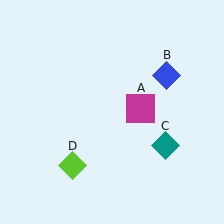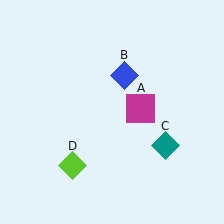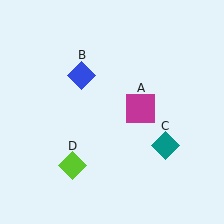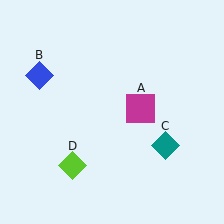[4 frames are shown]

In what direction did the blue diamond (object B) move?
The blue diamond (object B) moved left.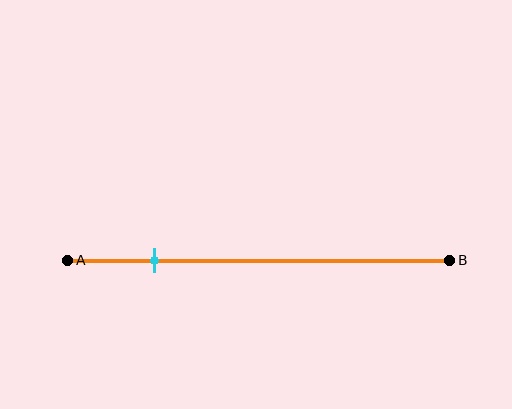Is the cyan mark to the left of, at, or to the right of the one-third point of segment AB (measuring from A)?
The cyan mark is to the left of the one-third point of segment AB.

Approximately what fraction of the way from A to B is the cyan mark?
The cyan mark is approximately 25% of the way from A to B.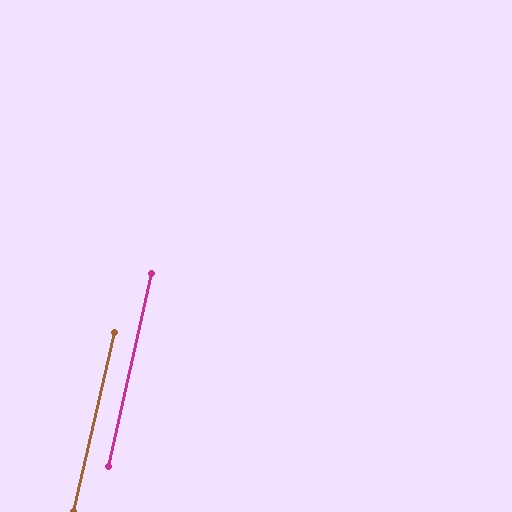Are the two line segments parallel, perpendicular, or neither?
Parallel — their directions differ by only 0.1°.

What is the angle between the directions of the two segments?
Approximately 0 degrees.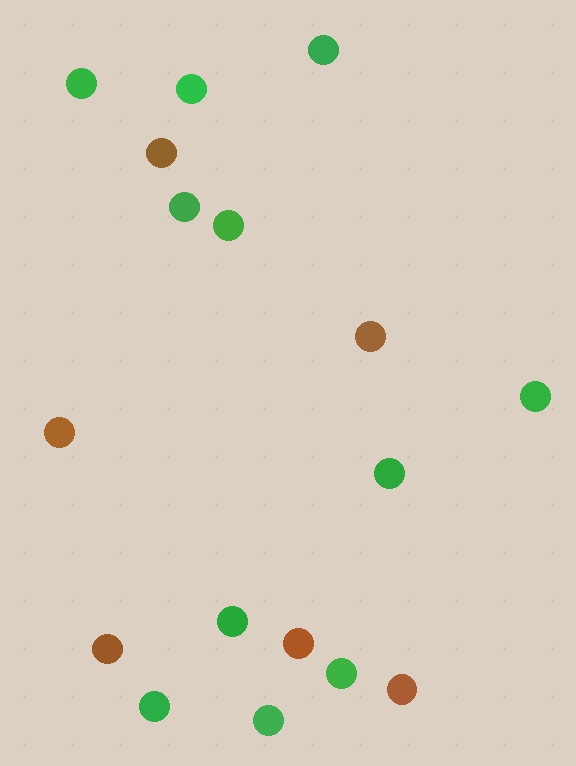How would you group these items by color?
There are 2 groups: one group of brown circles (6) and one group of green circles (11).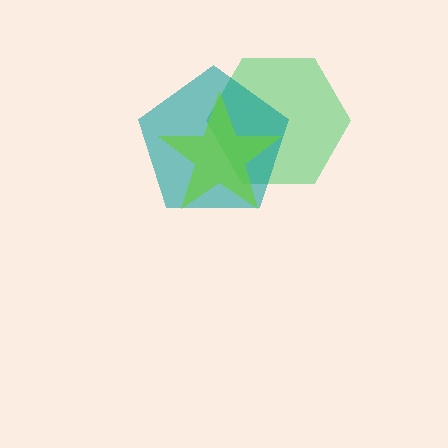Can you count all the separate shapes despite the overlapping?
Yes, there are 3 separate shapes.